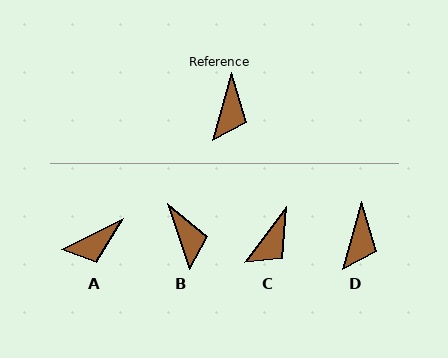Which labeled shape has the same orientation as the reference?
D.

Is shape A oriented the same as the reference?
No, it is off by about 48 degrees.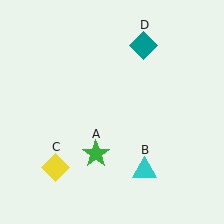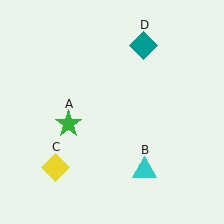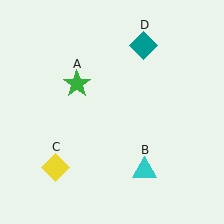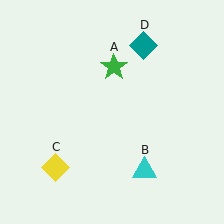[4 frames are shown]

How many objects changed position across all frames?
1 object changed position: green star (object A).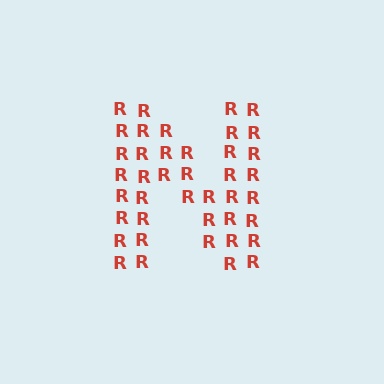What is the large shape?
The large shape is the letter N.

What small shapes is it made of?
It is made of small letter R's.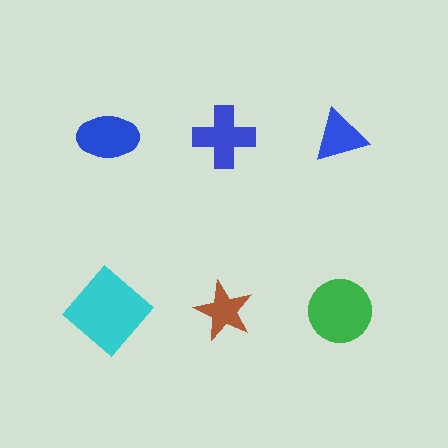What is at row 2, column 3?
A green circle.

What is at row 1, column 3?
A blue triangle.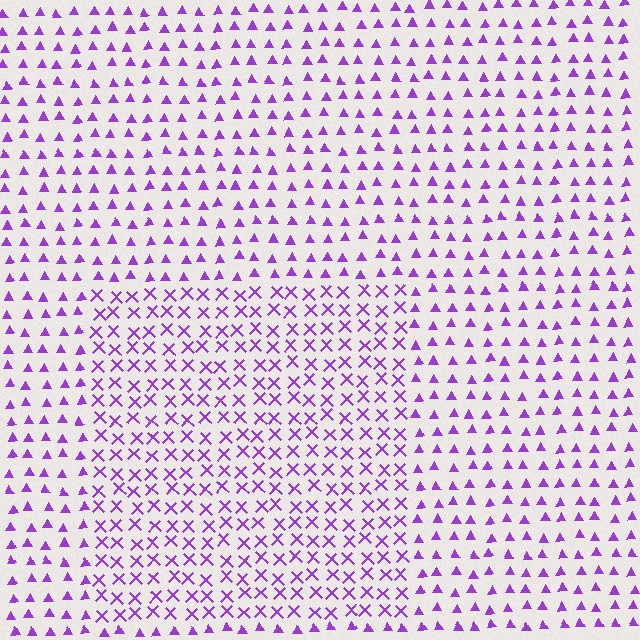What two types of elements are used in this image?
The image uses X marks inside the rectangle region and triangles outside it.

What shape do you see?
I see a rectangle.